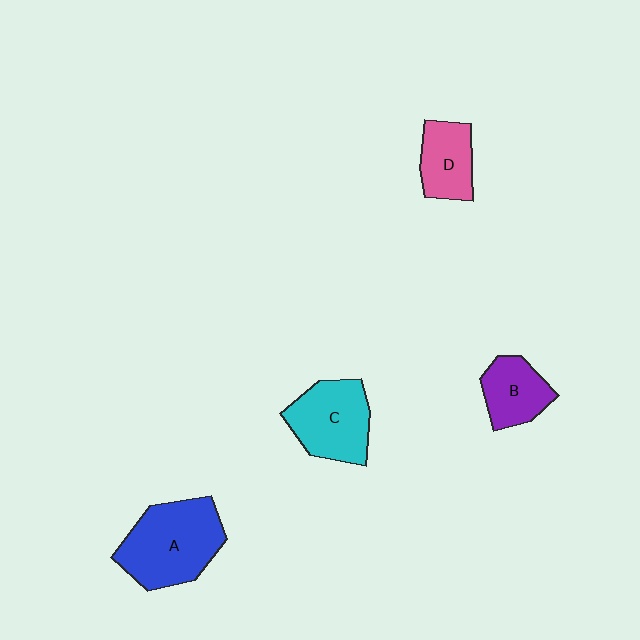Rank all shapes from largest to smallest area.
From largest to smallest: A (blue), C (cyan), D (pink), B (purple).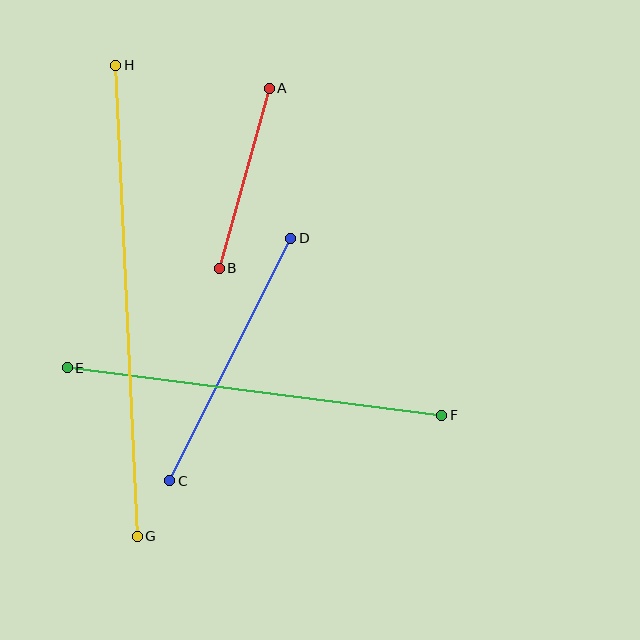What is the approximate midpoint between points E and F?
The midpoint is at approximately (255, 392) pixels.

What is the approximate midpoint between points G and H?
The midpoint is at approximately (127, 301) pixels.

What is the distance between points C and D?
The distance is approximately 271 pixels.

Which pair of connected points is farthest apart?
Points G and H are farthest apart.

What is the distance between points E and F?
The distance is approximately 377 pixels.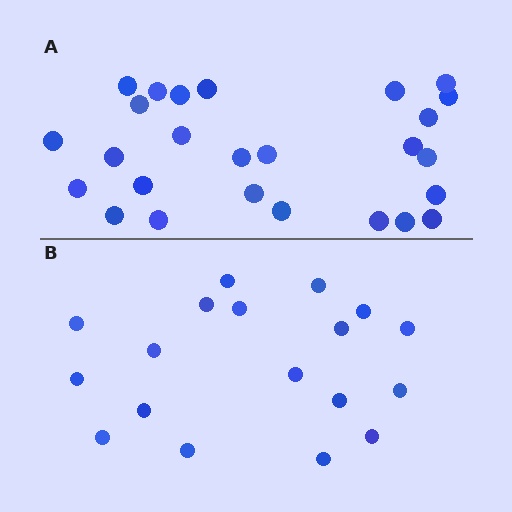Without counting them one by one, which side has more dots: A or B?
Region A (the top region) has more dots.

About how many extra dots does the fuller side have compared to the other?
Region A has roughly 8 or so more dots than region B.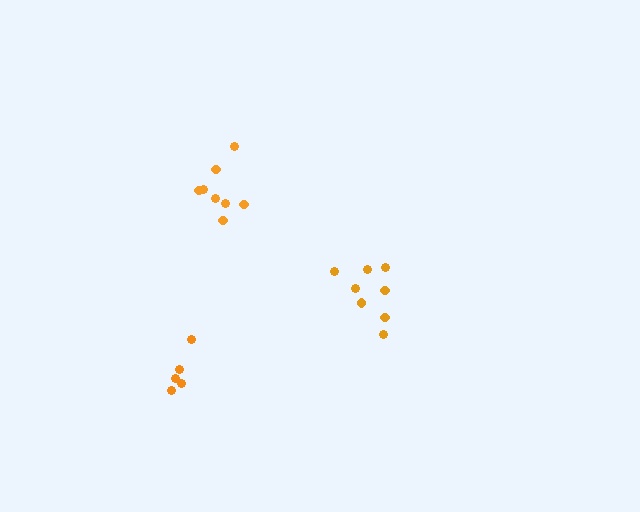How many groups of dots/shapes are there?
There are 3 groups.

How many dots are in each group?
Group 1: 8 dots, Group 2: 8 dots, Group 3: 5 dots (21 total).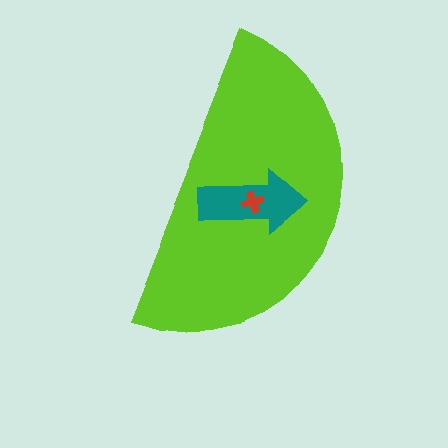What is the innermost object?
The red cross.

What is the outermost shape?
The lime semicircle.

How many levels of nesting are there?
3.